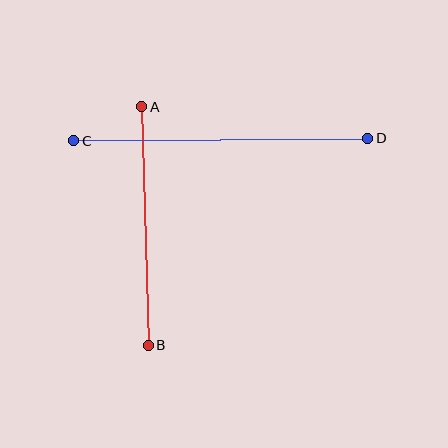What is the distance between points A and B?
The distance is approximately 239 pixels.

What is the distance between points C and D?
The distance is approximately 294 pixels.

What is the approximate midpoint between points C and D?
The midpoint is at approximately (221, 139) pixels.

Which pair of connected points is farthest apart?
Points C and D are farthest apart.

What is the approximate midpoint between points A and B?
The midpoint is at approximately (145, 226) pixels.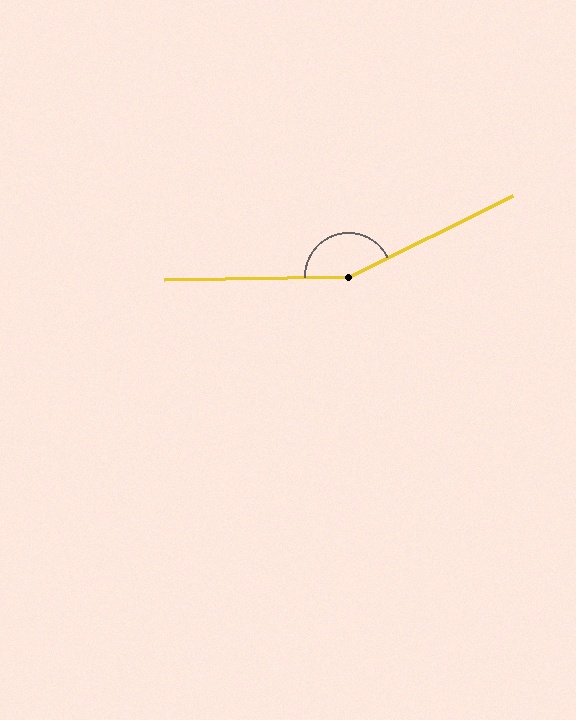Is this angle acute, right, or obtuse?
It is obtuse.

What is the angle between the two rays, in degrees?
Approximately 155 degrees.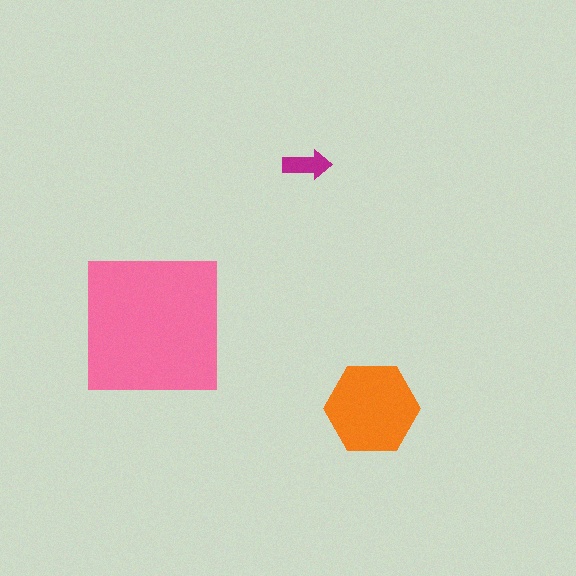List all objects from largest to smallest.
The pink square, the orange hexagon, the magenta arrow.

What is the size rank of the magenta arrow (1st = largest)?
3rd.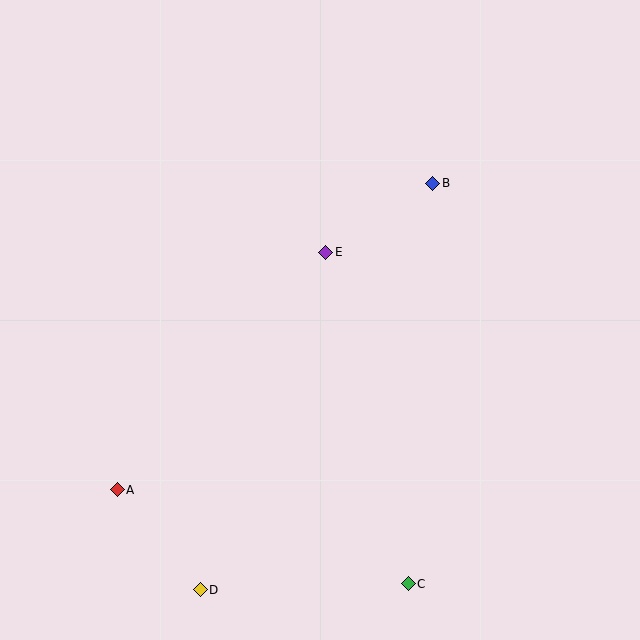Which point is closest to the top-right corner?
Point B is closest to the top-right corner.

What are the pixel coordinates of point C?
Point C is at (408, 584).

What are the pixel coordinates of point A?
Point A is at (117, 490).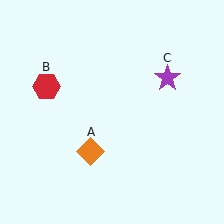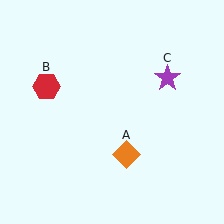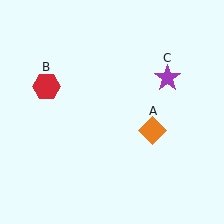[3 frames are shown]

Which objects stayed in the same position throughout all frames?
Red hexagon (object B) and purple star (object C) remained stationary.